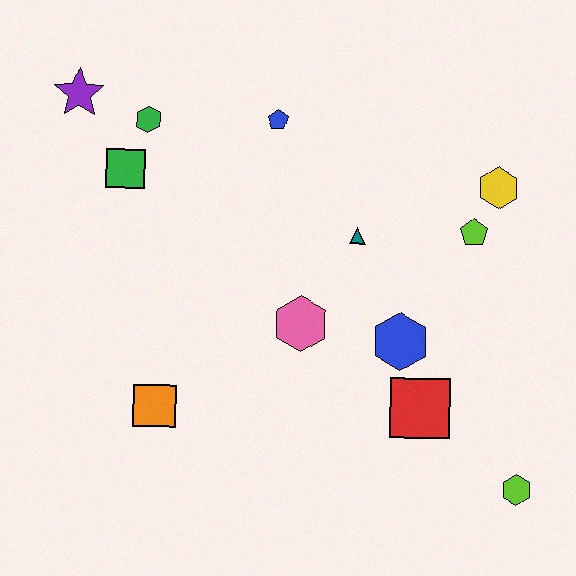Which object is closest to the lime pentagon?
The yellow hexagon is closest to the lime pentagon.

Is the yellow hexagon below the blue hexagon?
No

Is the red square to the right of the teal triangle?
Yes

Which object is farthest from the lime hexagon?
The purple star is farthest from the lime hexagon.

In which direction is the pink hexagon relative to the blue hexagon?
The pink hexagon is to the left of the blue hexagon.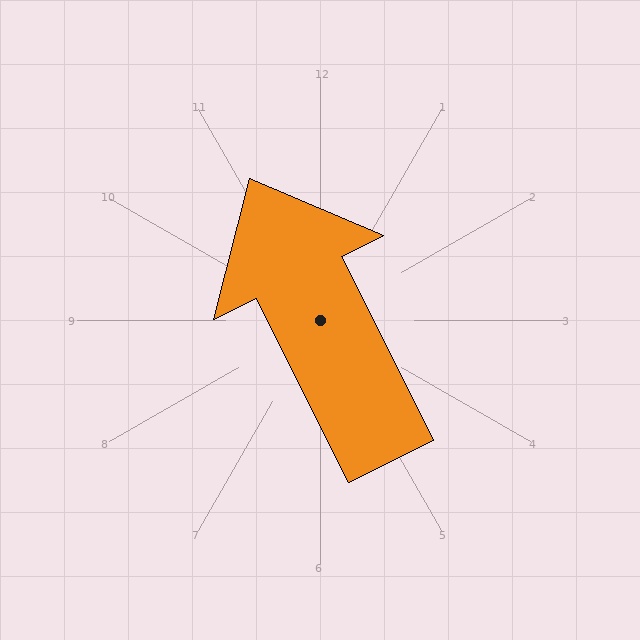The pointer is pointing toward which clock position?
Roughly 11 o'clock.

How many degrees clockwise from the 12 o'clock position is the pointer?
Approximately 333 degrees.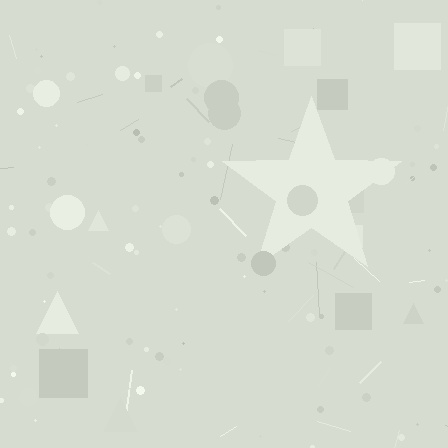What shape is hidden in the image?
A star is hidden in the image.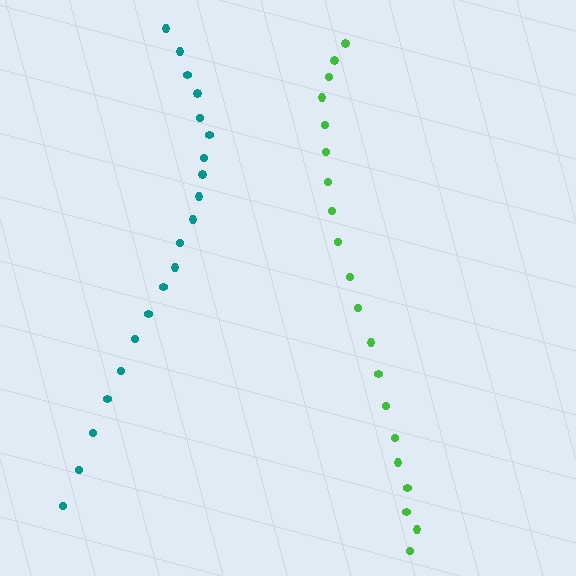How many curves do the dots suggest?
There are 2 distinct paths.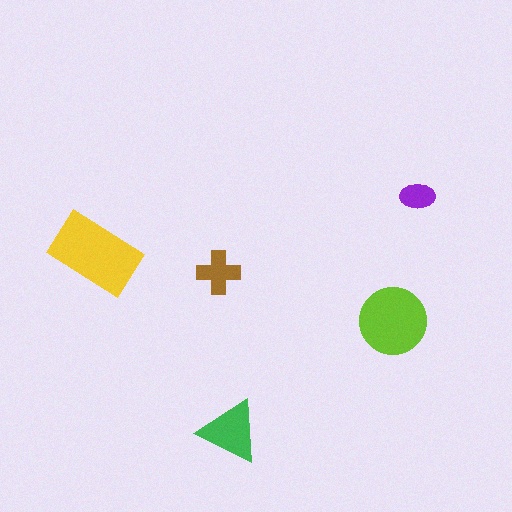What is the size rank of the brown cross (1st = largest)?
4th.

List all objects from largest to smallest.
The yellow rectangle, the lime circle, the green triangle, the brown cross, the purple ellipse.